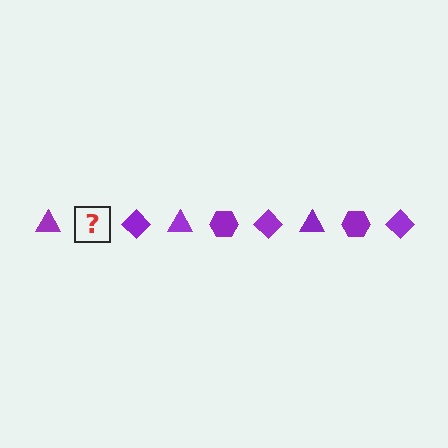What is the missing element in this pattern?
The missing element is a purple hexagon.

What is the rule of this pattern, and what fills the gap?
The rule is that the pattern cycles through triangle, hexagon, diamond shapes in purple. The gap should be filled with a purple hexagon.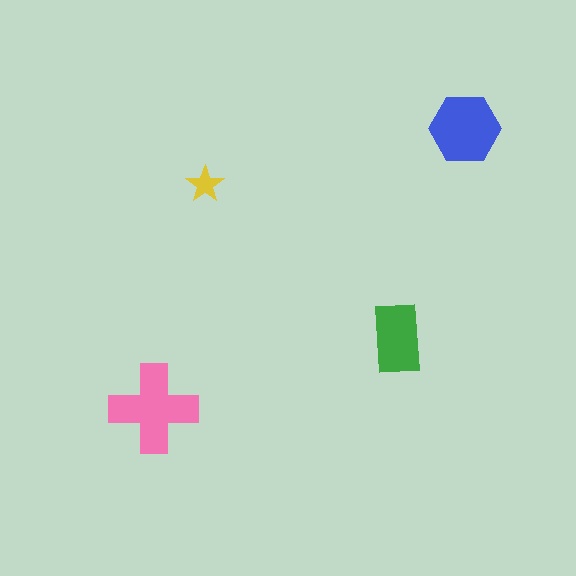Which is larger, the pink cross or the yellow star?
The pink cross.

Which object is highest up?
The blue hexagon is topmost.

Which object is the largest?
The pink cross.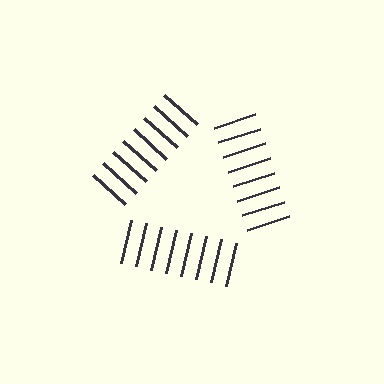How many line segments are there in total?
24 — 8 along each of the 3 edges.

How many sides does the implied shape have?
3 sides — the line-ends trace a triangle.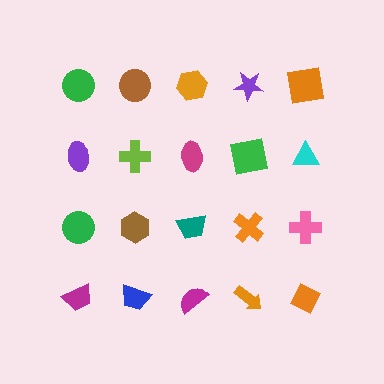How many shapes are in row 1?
5 shapes.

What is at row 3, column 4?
An orange cross.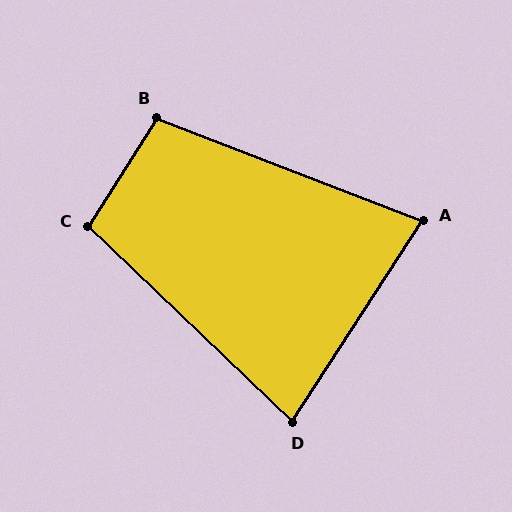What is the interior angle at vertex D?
Approximately 79 degrees (acute).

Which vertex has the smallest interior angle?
A, at approximately 78 degrees.